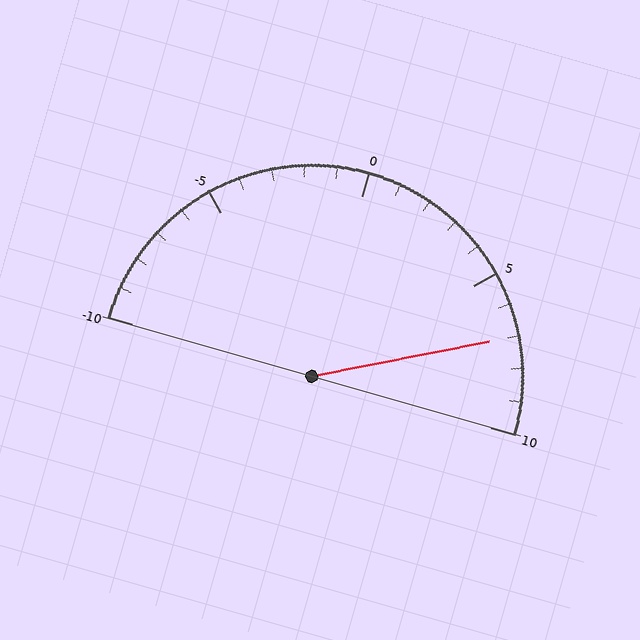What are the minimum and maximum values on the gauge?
The gauge ranges from -10 to 10.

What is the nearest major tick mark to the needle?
The nearest major tick mark is 5.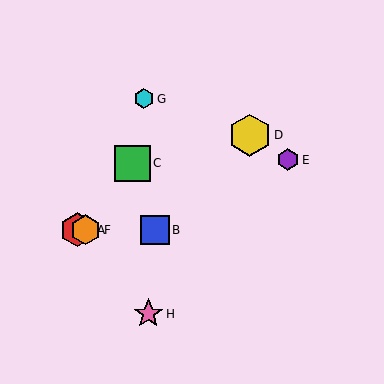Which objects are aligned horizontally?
Objects A, B, F are aligned horizontally.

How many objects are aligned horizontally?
3 objects (A, B, F) are aligned horizontally.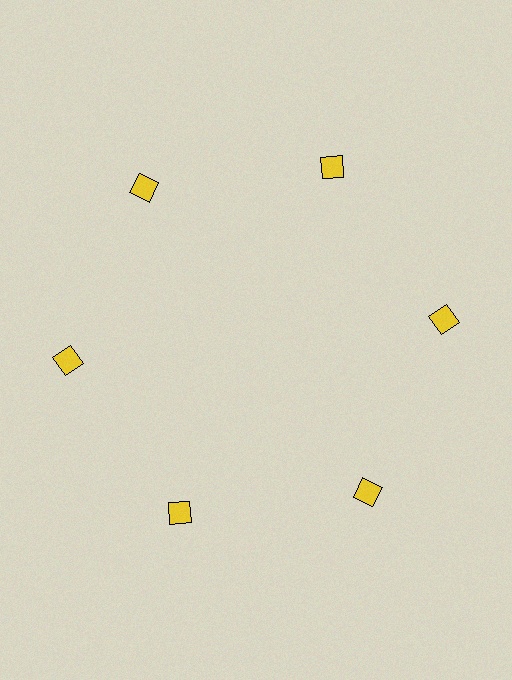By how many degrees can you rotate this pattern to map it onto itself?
The pattern maps onto itself every 60 degrees of rotation.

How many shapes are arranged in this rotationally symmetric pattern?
There are 6 shapes, arranged in 6 groups of 1.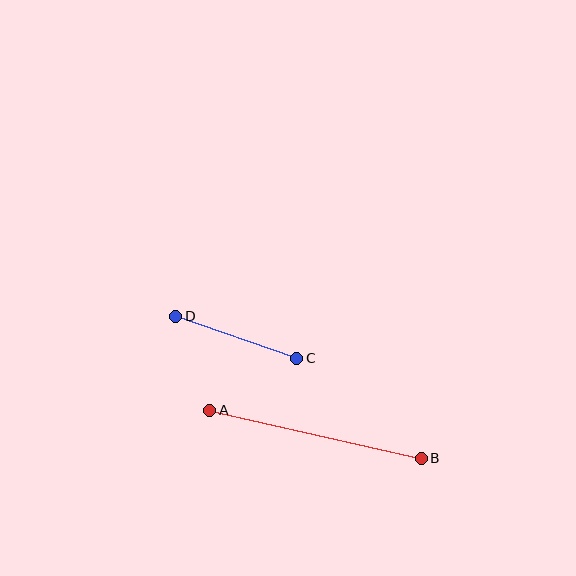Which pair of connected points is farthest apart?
Points A and B are farthest apart.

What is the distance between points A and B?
The distance is approximately 216 pixels.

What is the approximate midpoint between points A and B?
The midpoint is at approximately (315, 434) pixels.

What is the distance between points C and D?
The distance is approximately 128 pixels.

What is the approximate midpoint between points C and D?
The midpoint is at approximately (236, 337) pixels.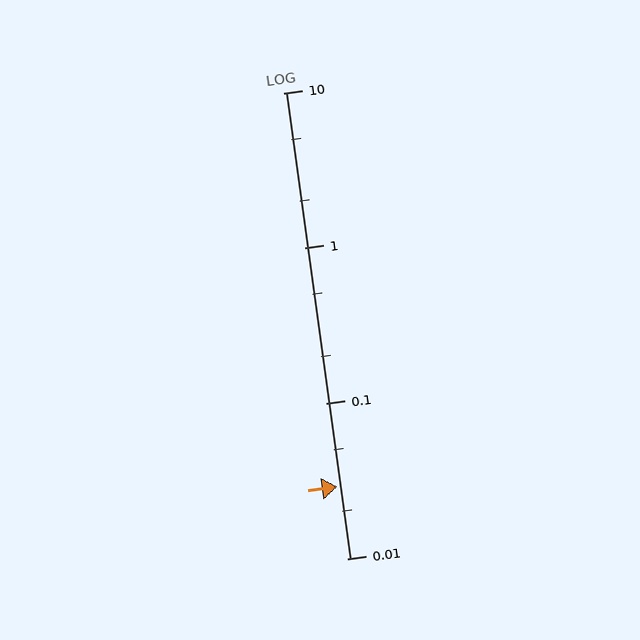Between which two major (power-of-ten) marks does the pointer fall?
The pointer is between 0.01 and 0.1.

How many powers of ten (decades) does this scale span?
The scale spans 3 decades, from 0.01 to 10.